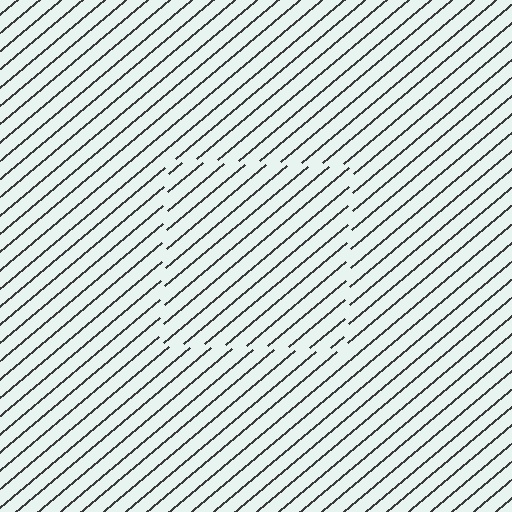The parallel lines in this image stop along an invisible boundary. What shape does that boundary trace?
An illusory square. The interior of the shape contains the same grating, shifted by half a period — the contour is defined by the phase discontinuity where line-ends from the inner and outer gratings abut.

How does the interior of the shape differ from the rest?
The interior of the shape contains the same grating, shifted by half a period — the contour is defined by the phase discontinuity where line-ends from the inner and outer gratings abut.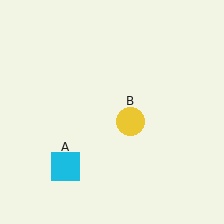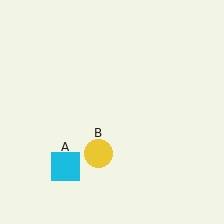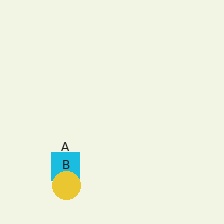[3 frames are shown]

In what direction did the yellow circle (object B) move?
The yellow circle (object B) moved down and to the left.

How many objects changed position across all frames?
1 object changed position: yellow circle (object B).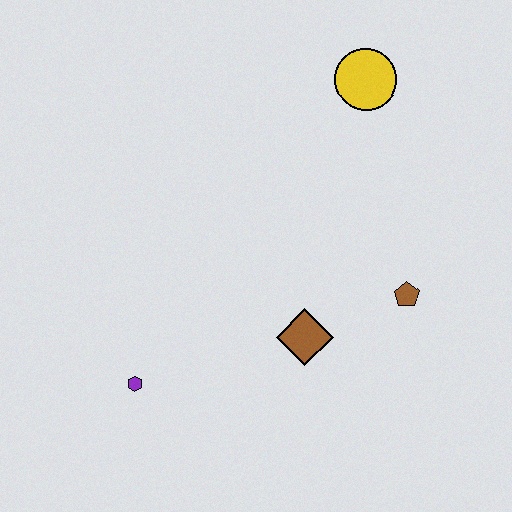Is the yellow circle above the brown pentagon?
Yes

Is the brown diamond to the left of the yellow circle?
Yes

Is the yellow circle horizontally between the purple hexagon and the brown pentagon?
Yes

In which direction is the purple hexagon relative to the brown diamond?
The purple hexagon is to the left of the brown diamond.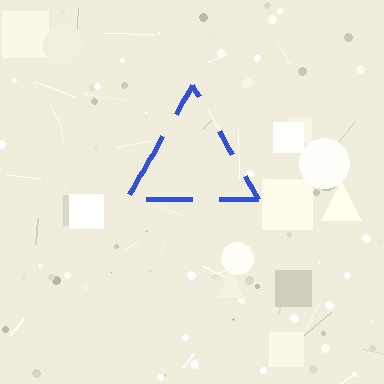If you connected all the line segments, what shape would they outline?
They would outline a triangle.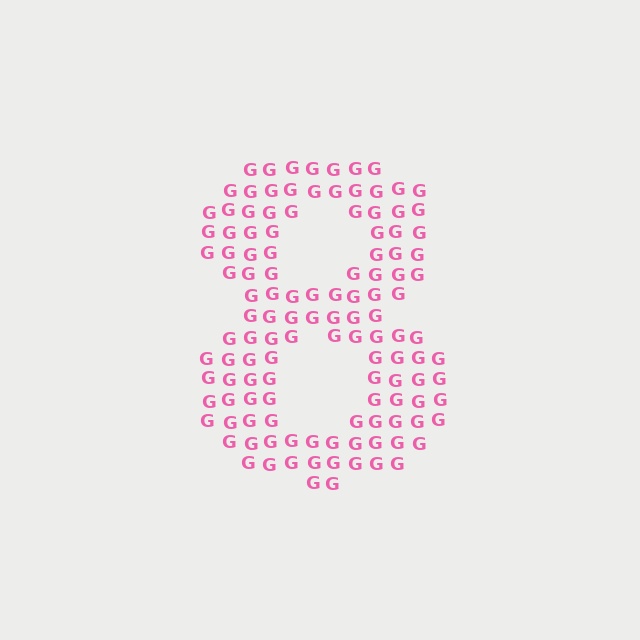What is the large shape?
The large shape is the digit 8.